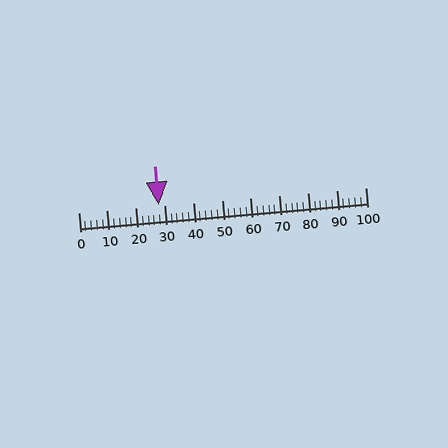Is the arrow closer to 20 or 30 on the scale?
The arrow is closer to 30.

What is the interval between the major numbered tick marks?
The major tick marks are spaced 10 units apart.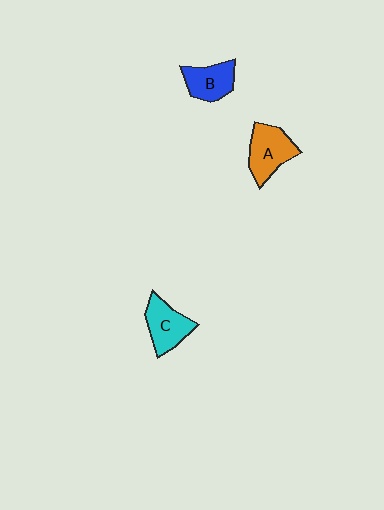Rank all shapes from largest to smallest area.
From largest to smallest: A (orange), C (cyan), B (blue).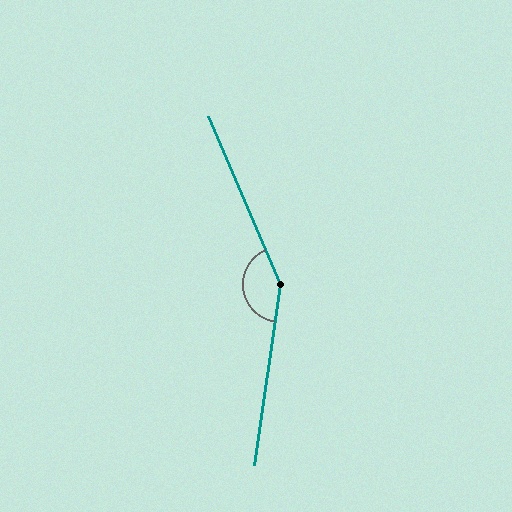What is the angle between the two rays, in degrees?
Approximately 149 degrees.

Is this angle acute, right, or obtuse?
It is obtuse.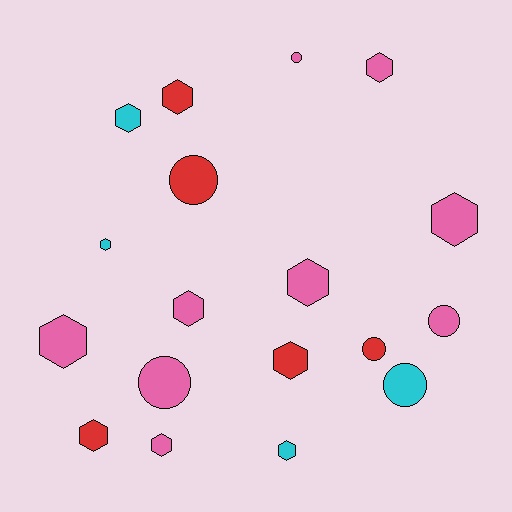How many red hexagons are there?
There are 3 red hexagons.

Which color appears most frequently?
Pink, with 9 objects.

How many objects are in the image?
There are 18 objects.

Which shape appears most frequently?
Hexagon, with 12 objects.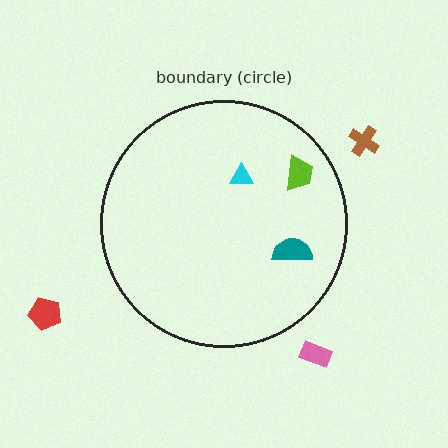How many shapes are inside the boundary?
3 inside, 3 outside.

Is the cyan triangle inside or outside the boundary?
Inside.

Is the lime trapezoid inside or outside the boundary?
Inside.